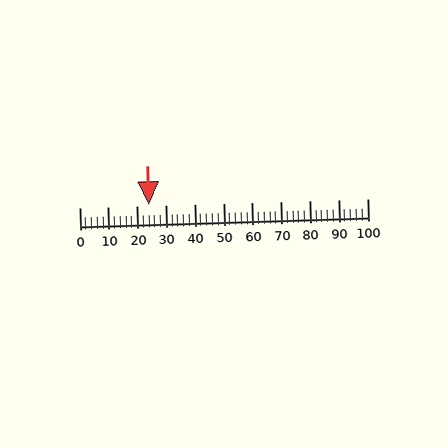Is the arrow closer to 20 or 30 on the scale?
The arrow is closer to 20.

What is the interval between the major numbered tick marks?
The major tick marks are spaced 10 units apart.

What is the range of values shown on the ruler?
The ruler shows values from 0 to 100.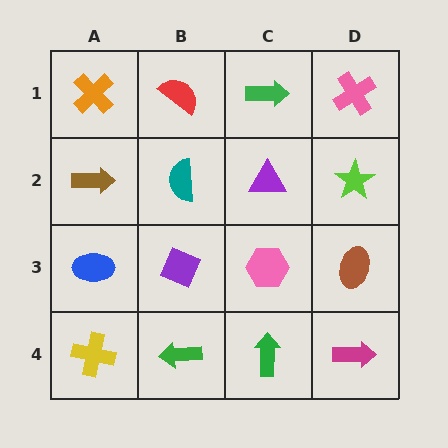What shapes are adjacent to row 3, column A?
A brown arrow (row 2, column A), a yellow cross (row 4, column A), a purple diamond (row 3, column B).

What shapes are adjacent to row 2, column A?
An orange cross (row 1, column A), a blue ellipse (row 3, column A), a teal semicircle (row 2, column B).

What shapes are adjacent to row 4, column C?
A pink hexagon (row 3, column C), a green arrow (row 4, column B), a magenta arrow (row 4, column D).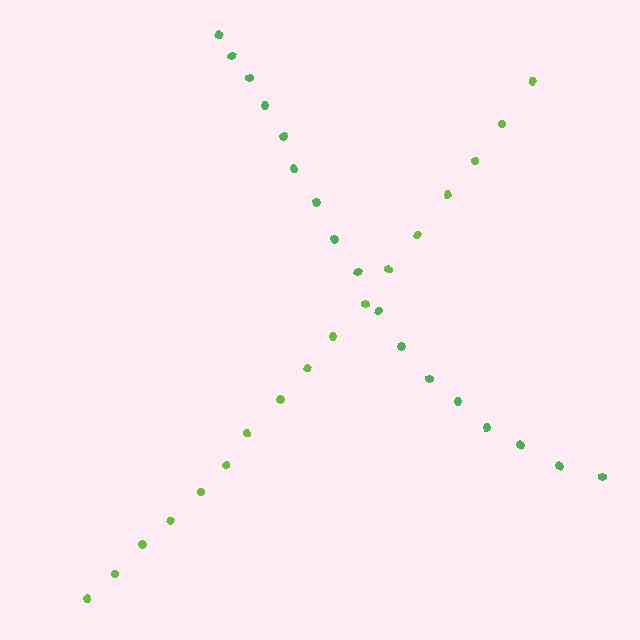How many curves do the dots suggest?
There are 2 distinct paths.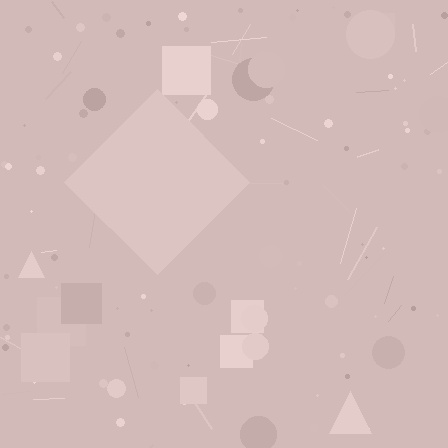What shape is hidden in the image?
A diamond is hidden in the image.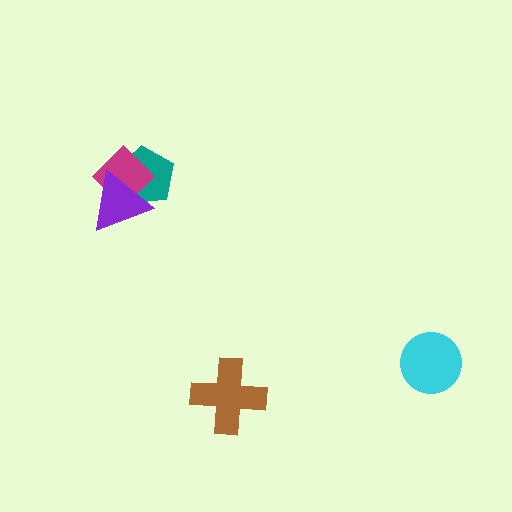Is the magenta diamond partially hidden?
Yes, it is partially covered by another shape.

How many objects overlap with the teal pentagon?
2 objects overlap with the teal pentagon.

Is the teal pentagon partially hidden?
Yes, it is partially covered by another shape.